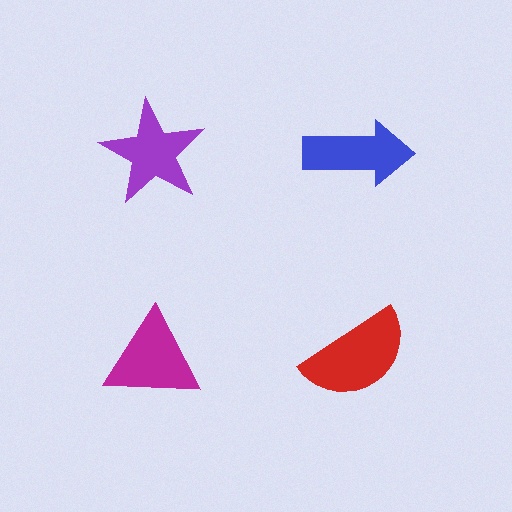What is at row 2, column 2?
A red semicircle.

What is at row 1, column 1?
A purple star.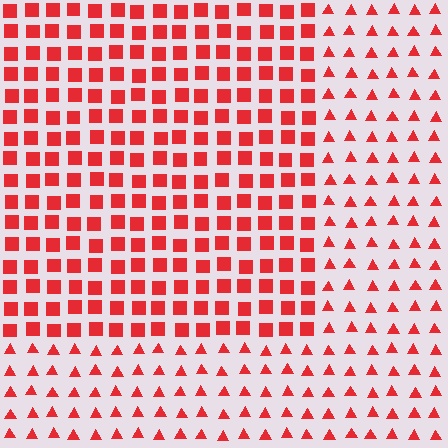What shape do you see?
I see a rectangle.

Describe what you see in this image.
The image is filled with small red elements arranged in a uniform grid. A rectangle-shaped region contains squares, while the surrounding area contains triangles. The boundary is defined purely by the change in element shape.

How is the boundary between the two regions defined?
The boundary is defined by a change in element shape: squares inside vs. triangles outside. All elements share the same color and spacing.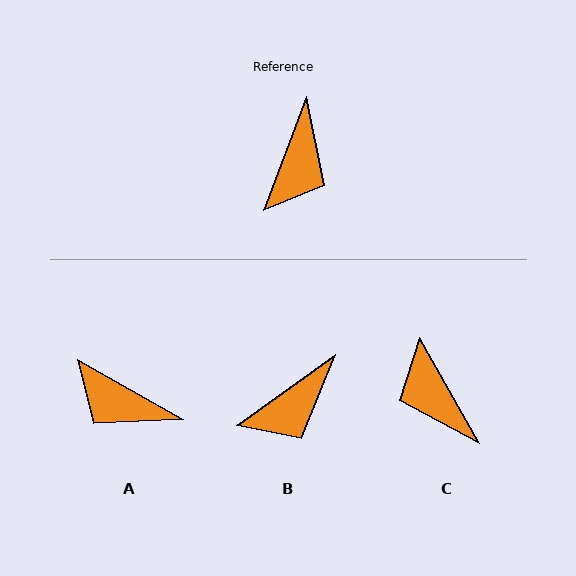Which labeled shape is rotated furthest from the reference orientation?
C, about 130 degrees away.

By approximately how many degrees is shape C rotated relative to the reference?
Approximately 130 degrees clockwise.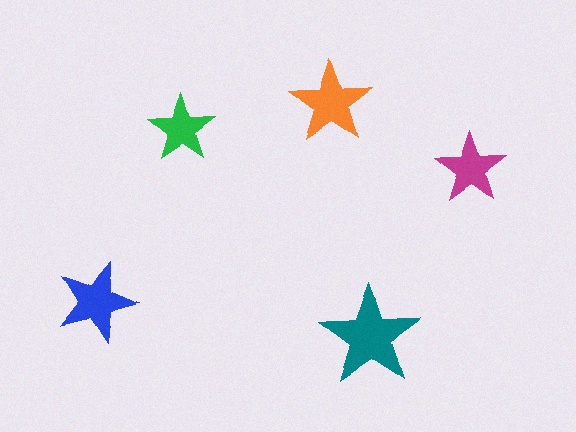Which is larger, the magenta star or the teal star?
The teal one.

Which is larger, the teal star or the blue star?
The teal one.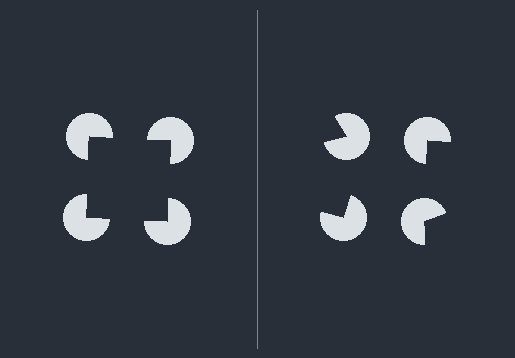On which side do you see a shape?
An illusory square appears on the left side. On the right side the wedge cuts are rotated, so no coherent shape forms.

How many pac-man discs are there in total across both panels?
8 — 4 on each side.